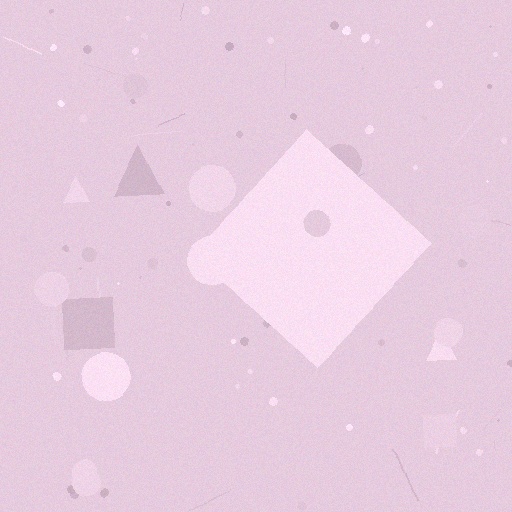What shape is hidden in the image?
A diamond is hidden in the image.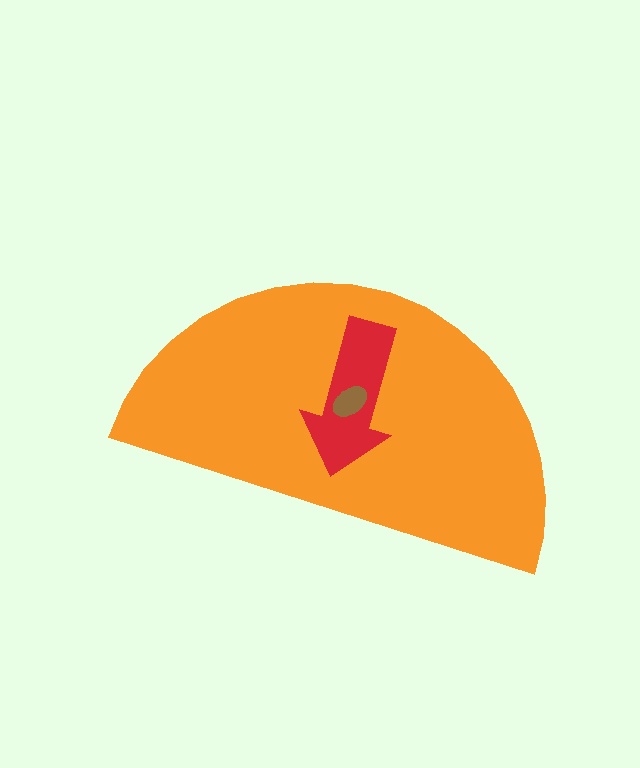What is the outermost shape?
The orange semicircle.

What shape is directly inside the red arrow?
The brown ellipse.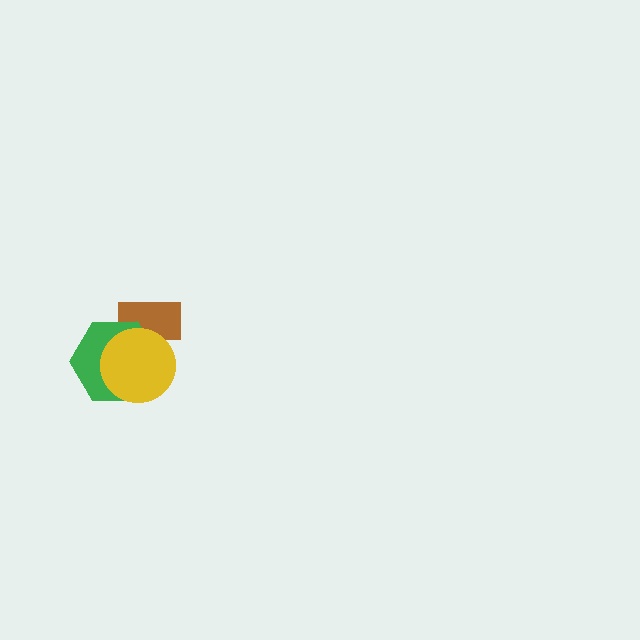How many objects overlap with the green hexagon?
2 objects overlap with the green hexagon.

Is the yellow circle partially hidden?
No, no other shape covers it.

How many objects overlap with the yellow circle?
2 objects overlap with the yellow circle.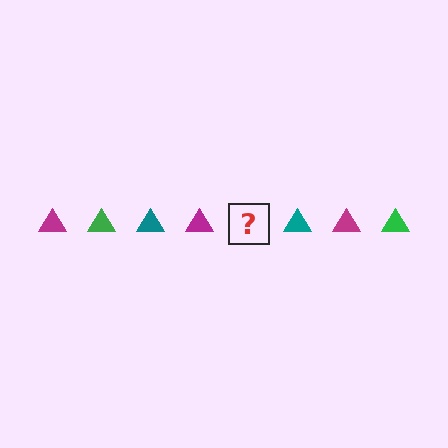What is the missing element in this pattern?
The missing element is a green triangle.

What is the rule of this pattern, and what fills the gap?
The rule is that the pattern cycles through magenta, green, teal triangles. The gap should be filled with a green triangle.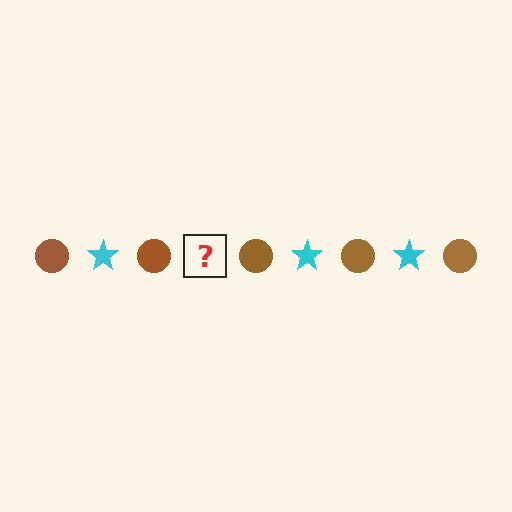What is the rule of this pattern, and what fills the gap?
The rule is that the pattern alternates between brown circle and cyan star. The gap should be filled with a cyan star.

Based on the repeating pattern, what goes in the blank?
The blank should be a cyan star.